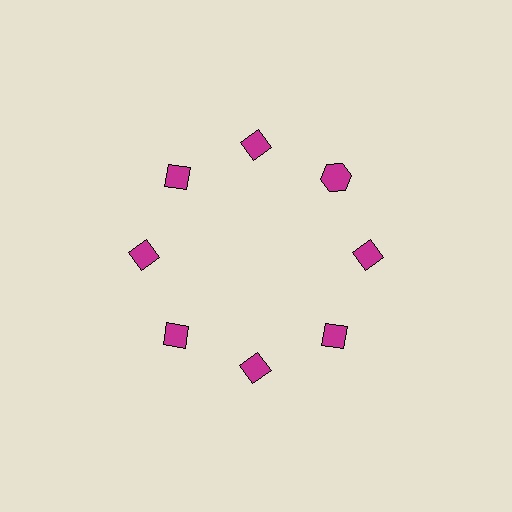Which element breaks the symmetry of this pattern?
The magenta hexagon at roughly the 2 o'clock position breaks the symmetry. All other shapes are magenta diamonds.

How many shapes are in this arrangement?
There are 8 shapes arranged in a ring pattern.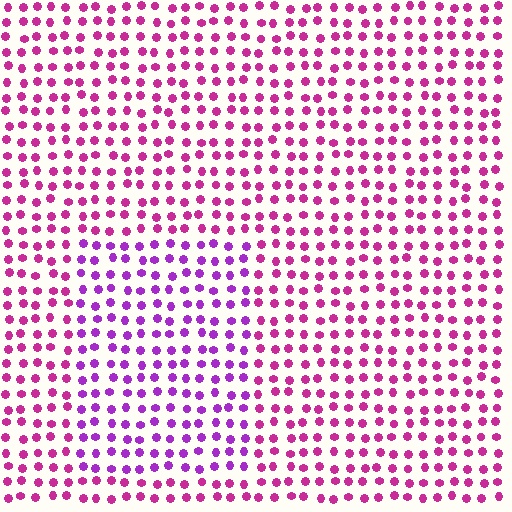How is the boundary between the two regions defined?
The boundary is defined purely by a slight shift in hue (about 31 degrees). Spacing, size, and orientation are identical on both sides.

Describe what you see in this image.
The image is filled with small magenta elements in a uniform arrangement. A rectangle-shaped region is visible where the elements are tinted to a slightly different hue, forming a subtle color boundary.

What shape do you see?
I see a rectangle.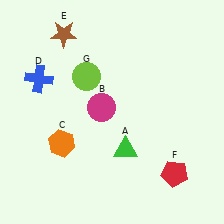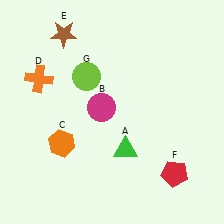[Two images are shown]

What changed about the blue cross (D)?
In Image 1, D is blue. In Image 2, it changed to orange.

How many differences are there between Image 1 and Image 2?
There is 1 difference between the two images.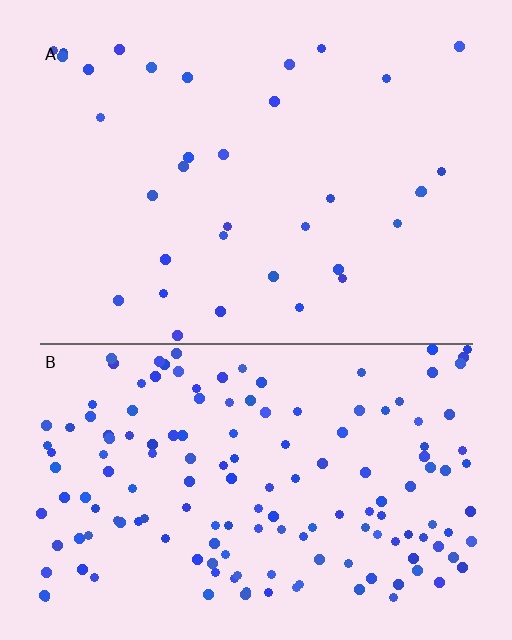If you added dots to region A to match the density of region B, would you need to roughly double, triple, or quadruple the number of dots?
Approximately quadruple.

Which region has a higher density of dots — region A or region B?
B (the bottom).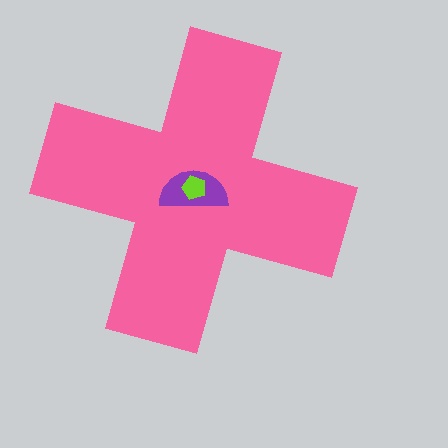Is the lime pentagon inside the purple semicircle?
Yes.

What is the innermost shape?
The lime pentagon.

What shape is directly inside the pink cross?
The purple semicircle.